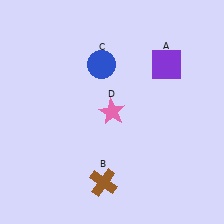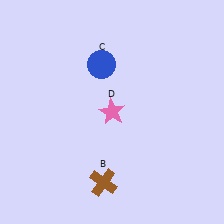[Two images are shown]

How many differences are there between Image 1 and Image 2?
There is 1 difference between the two images.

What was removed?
The purple square (A) was removed in Image 2.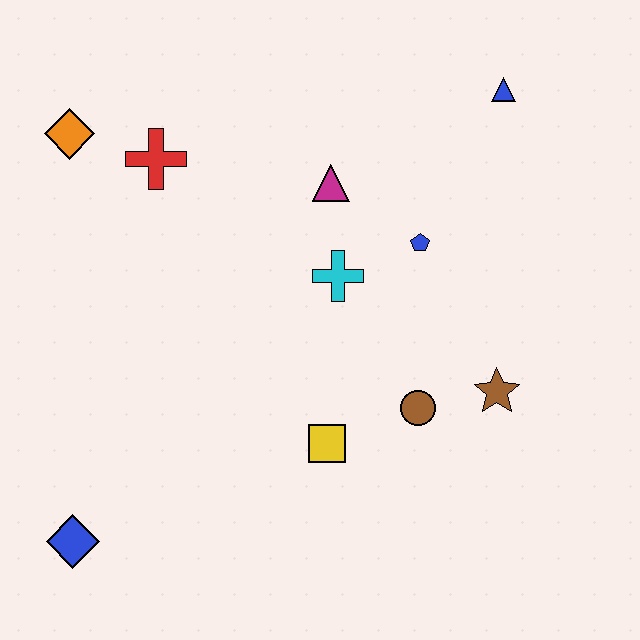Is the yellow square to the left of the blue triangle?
Yes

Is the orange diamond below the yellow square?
No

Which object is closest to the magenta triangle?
The cyan cross is closest to the magenta triangle.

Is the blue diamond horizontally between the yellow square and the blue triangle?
No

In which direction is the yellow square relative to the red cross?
The yellow square is below the red cross.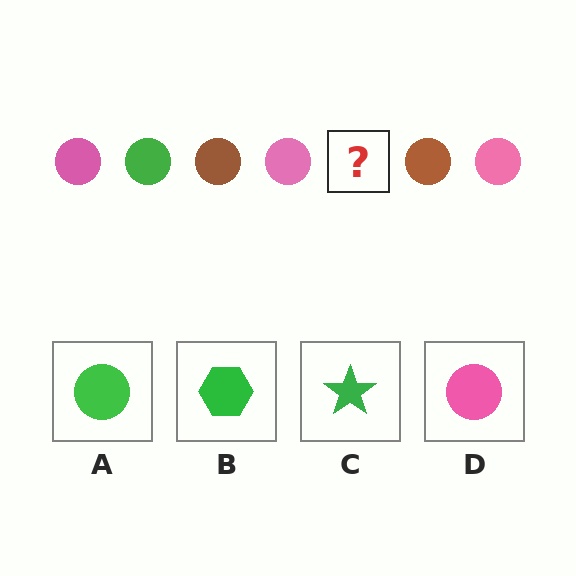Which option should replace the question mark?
Option A.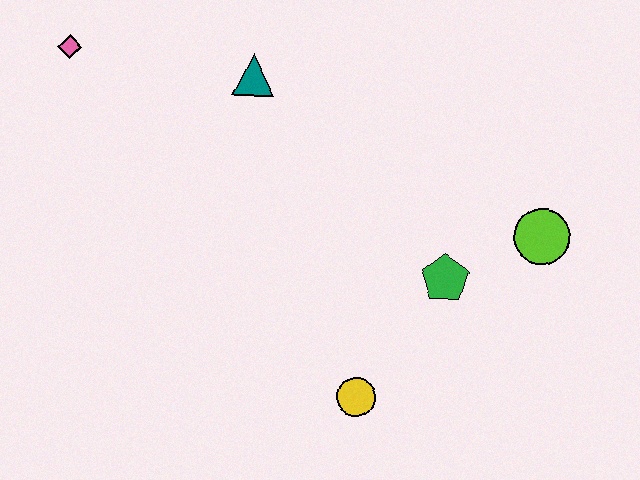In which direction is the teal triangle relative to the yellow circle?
The teal triangle is above the yellow circle.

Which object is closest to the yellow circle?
The green pentagon is closest to the yellow circle.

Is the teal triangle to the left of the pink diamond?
No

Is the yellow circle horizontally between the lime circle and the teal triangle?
Yes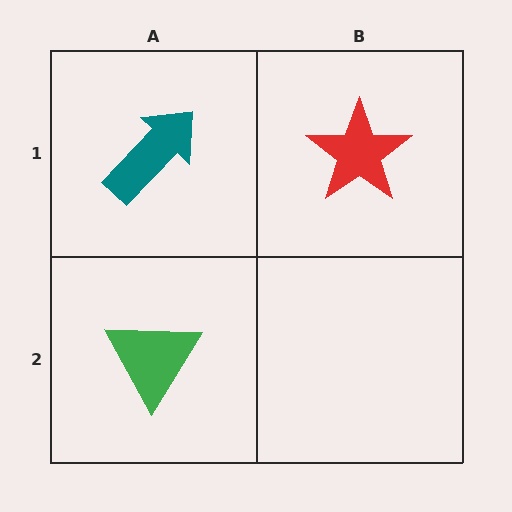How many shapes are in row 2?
1 shape.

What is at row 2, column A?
A green triangle.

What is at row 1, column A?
A teal arrow.